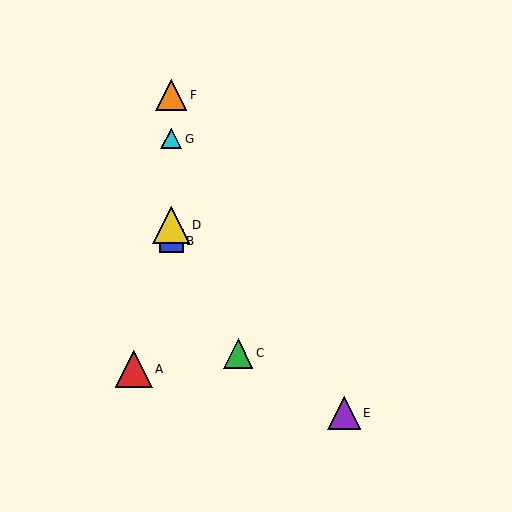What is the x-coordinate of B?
Object B is at x≈171.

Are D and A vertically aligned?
No, D is at x≈171 and A is at x≈134.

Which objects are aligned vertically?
Objects B, D, F, G are aligned vertically.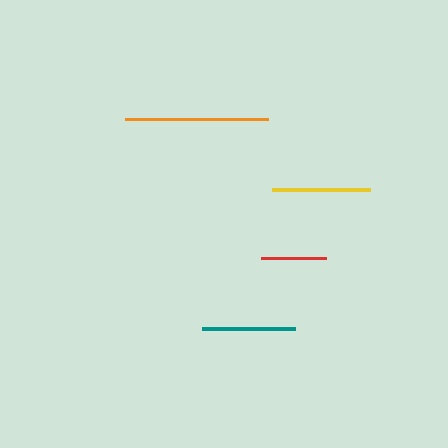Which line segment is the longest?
The orange line is the longest at approximately 144 pixels.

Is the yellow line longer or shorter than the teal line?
The yellow line is longer than the teal line.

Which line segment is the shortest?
The red line is the shortest at approximately 64 pixels.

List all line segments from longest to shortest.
From longest to shortest: orange, yellow, teal, red.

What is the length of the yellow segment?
The yellow segment is approximately 98 pixels long.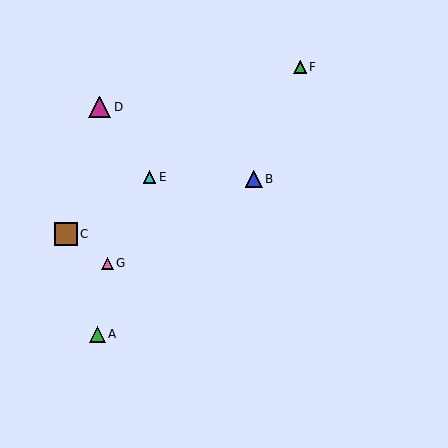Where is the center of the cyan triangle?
The center of the cyan triangle is at (150, 177).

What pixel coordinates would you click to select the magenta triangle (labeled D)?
Click at (100, 107) to select the magenta triangle D.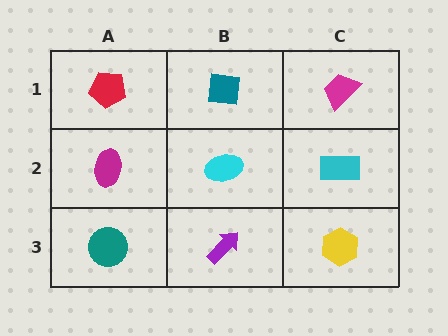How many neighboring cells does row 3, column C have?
2.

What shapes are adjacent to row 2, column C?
A magenta trapezoid (row 1, column C), a yellow hexagon (row 3, column C), a cyan ellipse (row 2, column B).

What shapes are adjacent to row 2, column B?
A teal square (row 1, column B), a purple arrow (row 3, column B), a magenta ellipse (row 2, column A), a cyan rectangle (row 2, column C).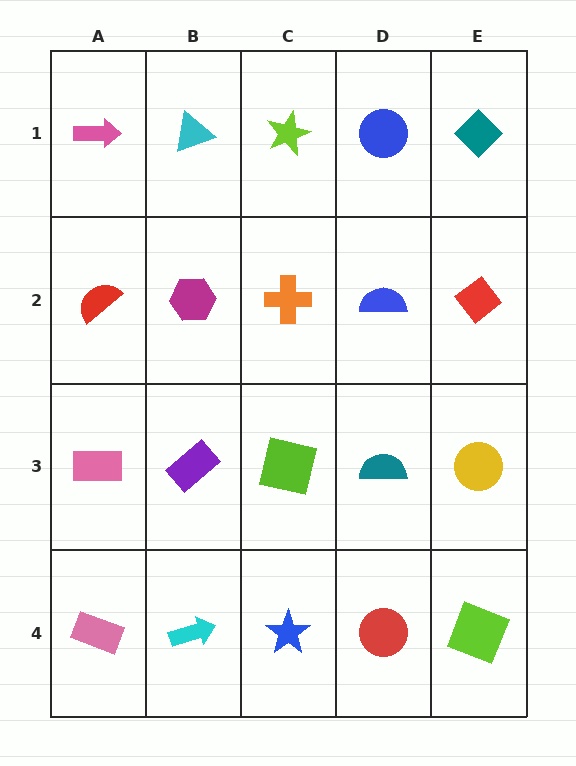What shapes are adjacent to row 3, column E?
A red diamond (row 2, column E), a lime square (row 4, column E), a teal semicircle (row 3, column D).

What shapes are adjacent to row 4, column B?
A purple rectangle (row 3, column B), a pink rectangle (row 4, column A), a blue star (row 4, column C).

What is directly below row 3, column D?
A red circle.